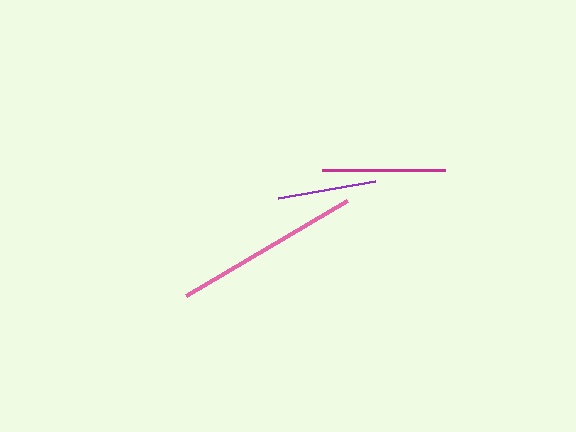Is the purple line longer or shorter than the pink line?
The pink line is longer than the purple line.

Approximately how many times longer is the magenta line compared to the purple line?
The magenta line is approximately 1.2 times the length of the purple line.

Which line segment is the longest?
The pink line is the longest at approximately 186 pixels.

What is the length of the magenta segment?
The magenta segment is approximately 123 pixels long.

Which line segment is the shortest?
The purple line is the shortest at approximately 99 pixels.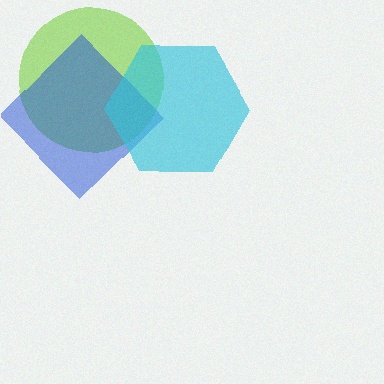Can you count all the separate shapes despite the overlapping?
Yes, there are 3 separate shapes.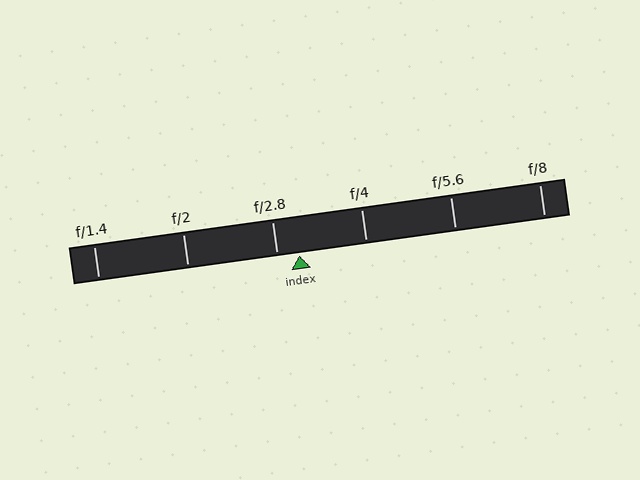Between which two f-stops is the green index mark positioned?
The index mark is between f/2.8 and f/4.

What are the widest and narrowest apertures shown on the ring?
The widest aperture shown is f/1.4 and the narrowest is f/8.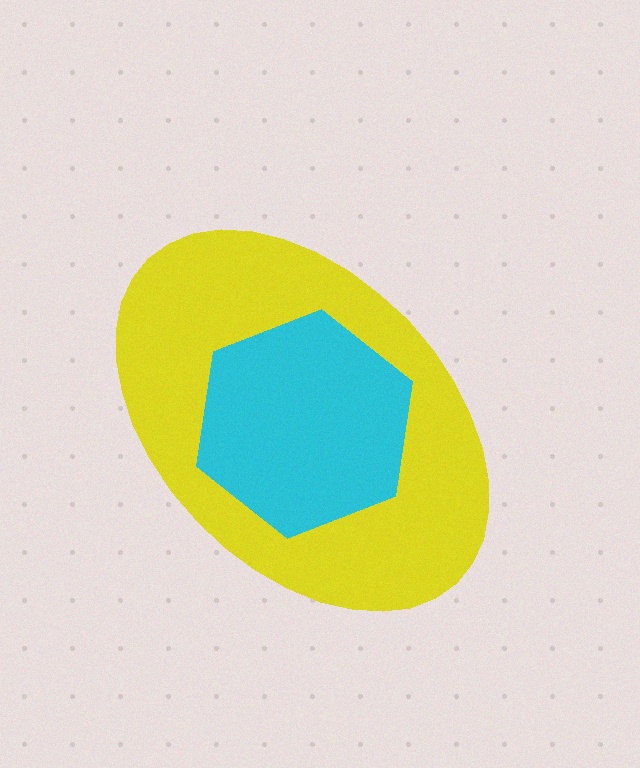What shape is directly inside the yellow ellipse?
The cyan hexagon.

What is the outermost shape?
The yellow ellipse.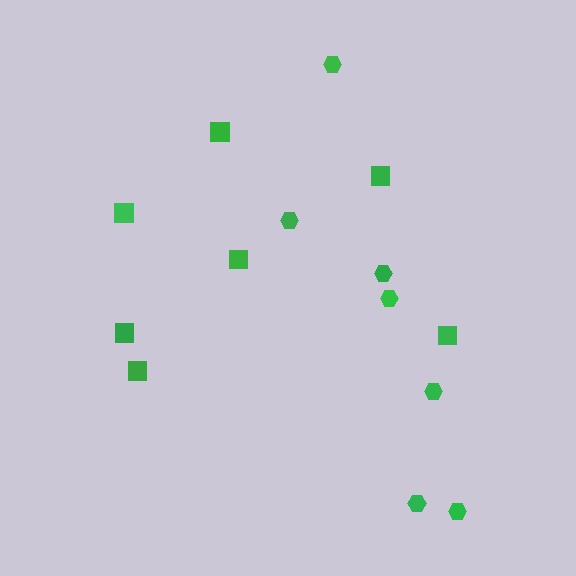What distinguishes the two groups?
There are 2 groups: one group of hexagons (7) and one group of squares (7).